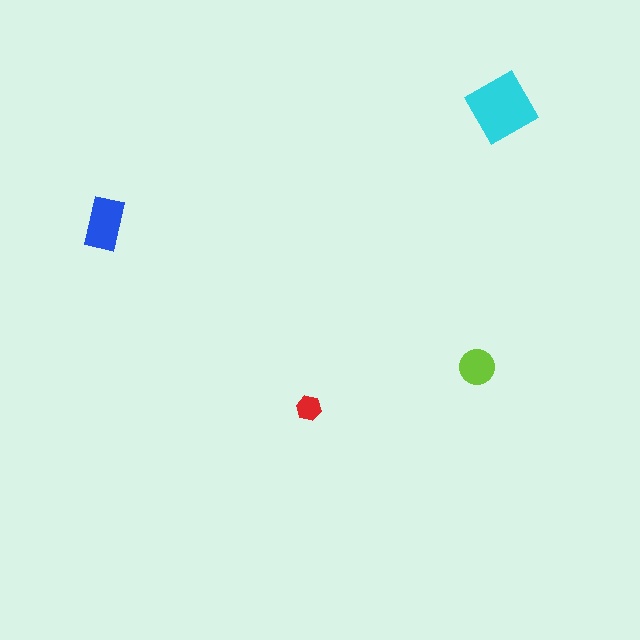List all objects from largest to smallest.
The cyan square, the blue rectangle, the lime circle, the red hexagon.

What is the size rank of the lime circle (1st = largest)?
3rd.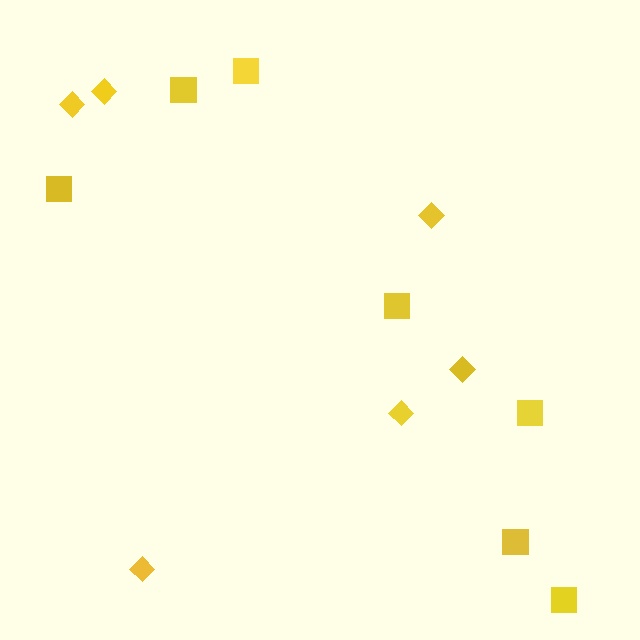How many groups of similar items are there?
There are 2 groups: one group of diamonds (6) and one group of squares (7).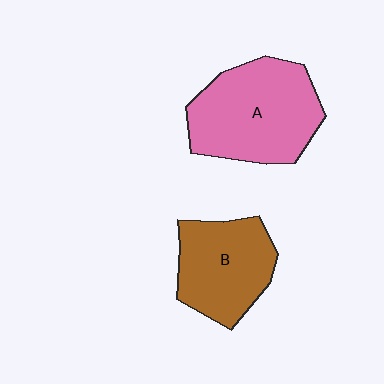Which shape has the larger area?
Shape A (pink).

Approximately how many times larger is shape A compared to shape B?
Approximately 1.3 times.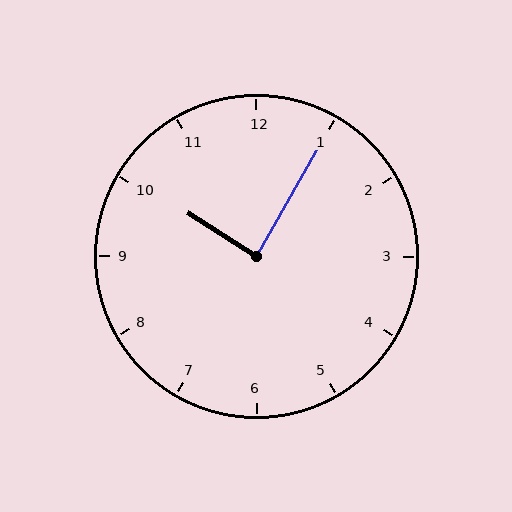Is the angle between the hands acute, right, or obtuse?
It is right.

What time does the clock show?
10:05.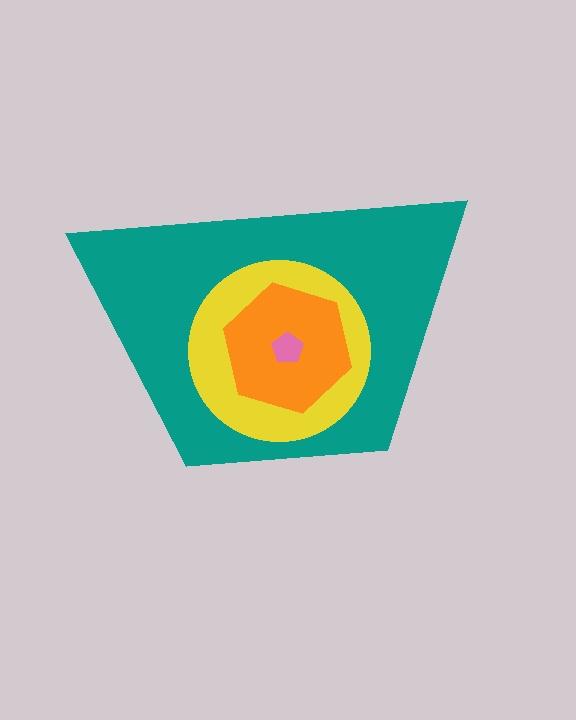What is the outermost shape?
The teal trapezoid.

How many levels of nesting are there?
4.